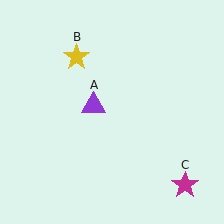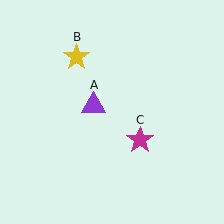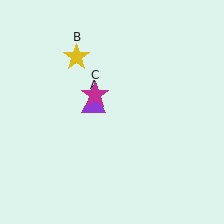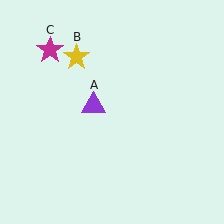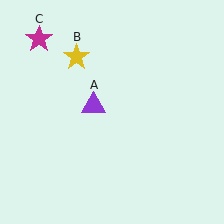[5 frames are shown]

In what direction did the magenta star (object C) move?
The magenta star (object C) moved up and to the left.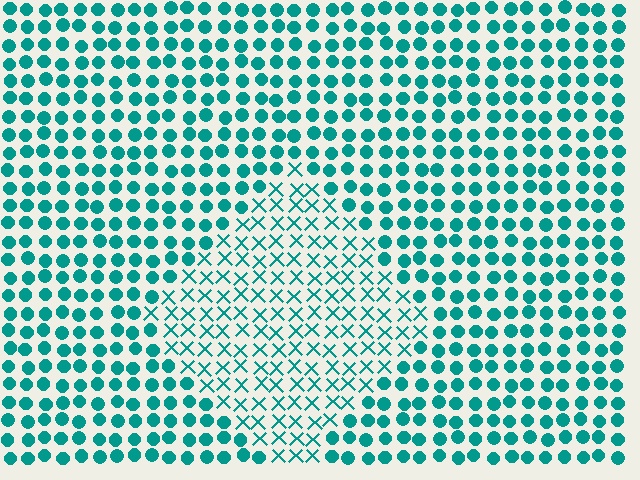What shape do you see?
I see a diamond.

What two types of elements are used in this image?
The image uses X marks inside the diamond region and circles outside it.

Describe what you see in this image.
The image is filled with small teal elements arranged in a uniform grid. A diamond-shaped region contains X marks, while the surrounding area contains circles. The boundary is defined purely by the change in element shape.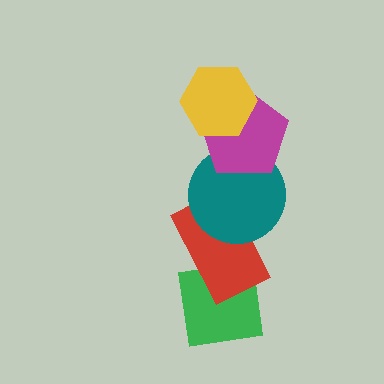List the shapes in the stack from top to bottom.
From top to bottom: the yellow hexagon, the magenta pentagon, the teal circle, the red rectangle, the green square.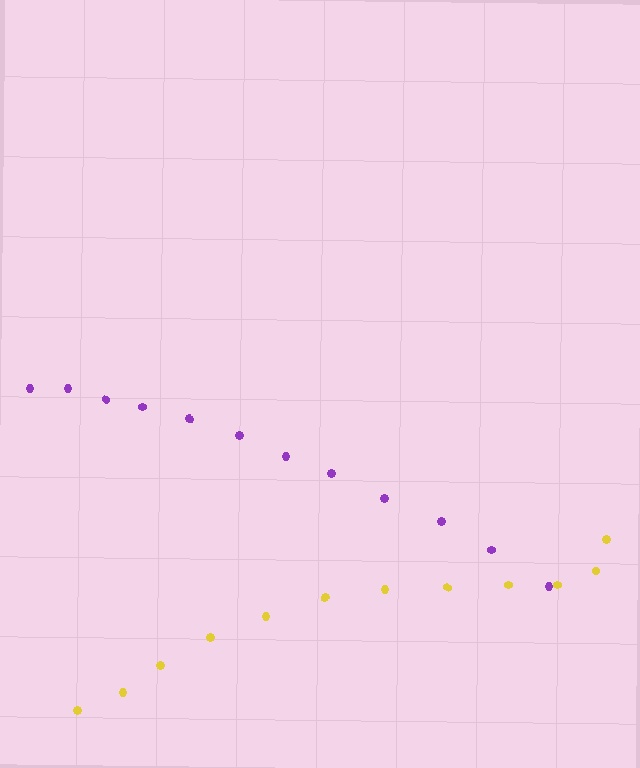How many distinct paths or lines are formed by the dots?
There are 2 distinct paths.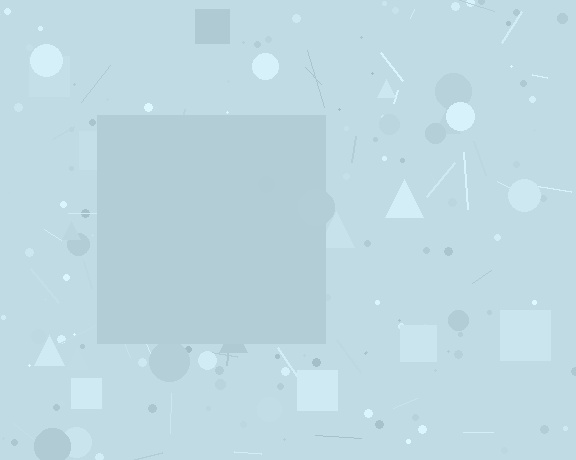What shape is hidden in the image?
A square is hidden in the image.